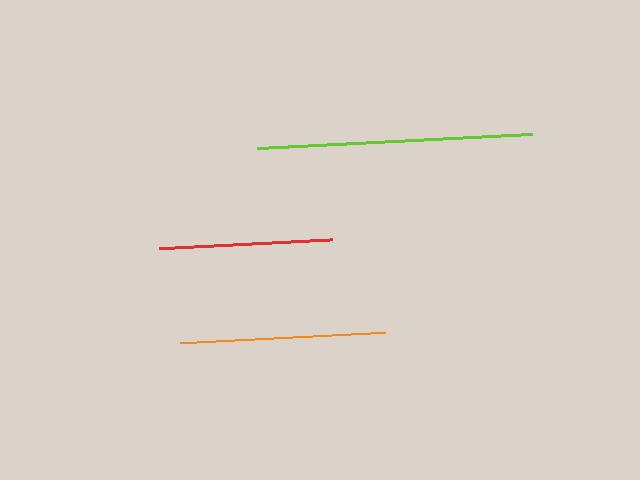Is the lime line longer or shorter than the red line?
The lime line is longer than the red line.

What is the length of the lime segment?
The lime segment is approximately 275 pixels long.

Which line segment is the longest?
The lime line is the longest at approximately 275 pixels.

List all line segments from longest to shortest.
From longest to shortest: lime, orange, red.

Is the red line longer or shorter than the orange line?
The orange line is longer than the red line.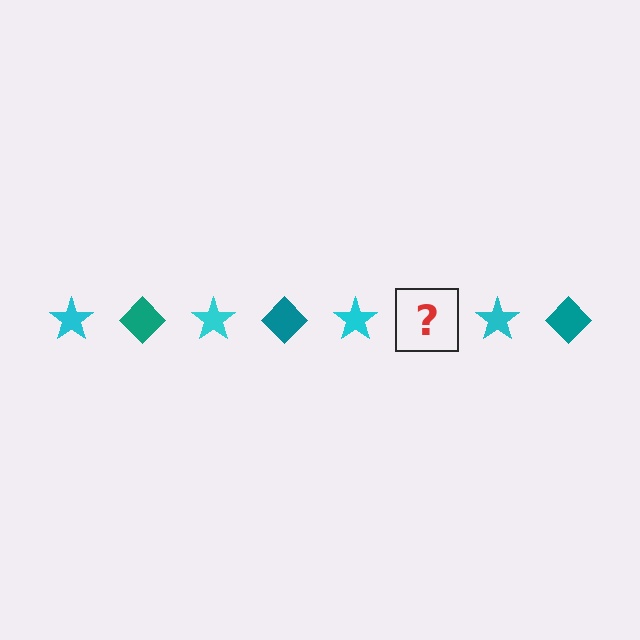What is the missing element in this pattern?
The missing element is a teal diamond.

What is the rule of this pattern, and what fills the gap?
The rule is that the pattern alternates between cyan star and teal diamond. The gap should be filled with a teal diamond.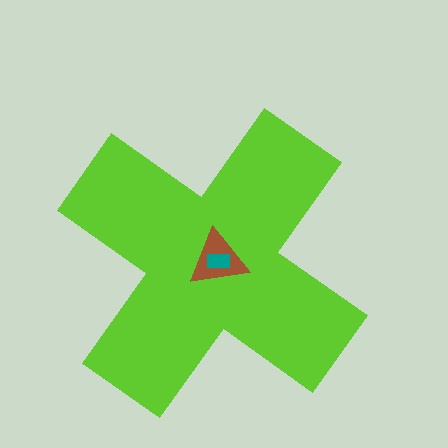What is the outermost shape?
The lime cross.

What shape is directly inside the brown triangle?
The teal rectangle.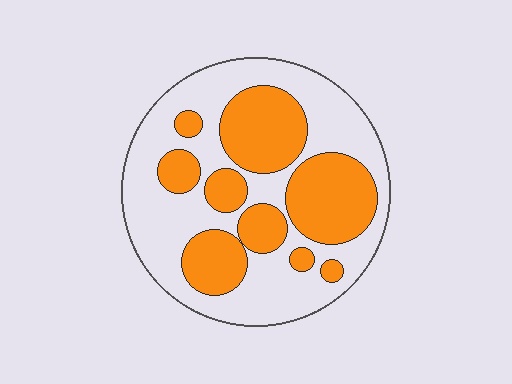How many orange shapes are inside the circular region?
9.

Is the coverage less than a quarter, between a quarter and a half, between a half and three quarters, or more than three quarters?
Between a quarter and a half.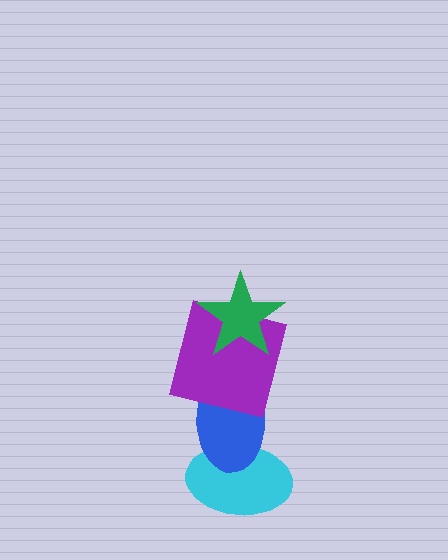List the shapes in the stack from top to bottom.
From top to bottom: the green star, the purple square, the blue ellipse, the cyan ellipse.